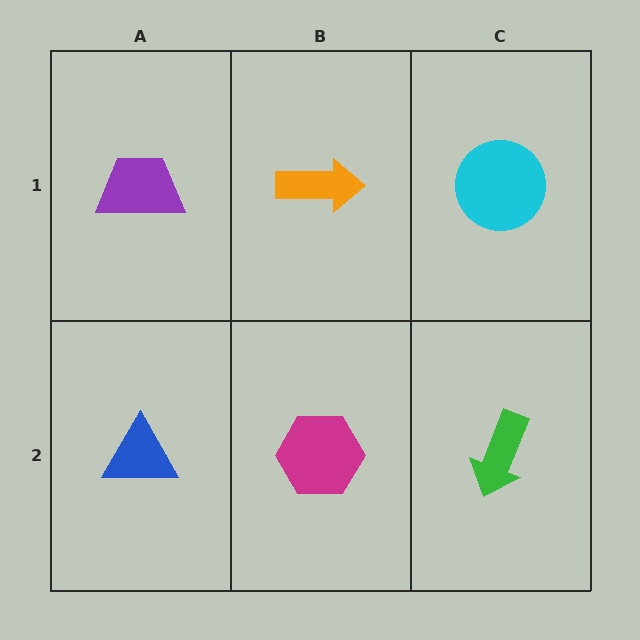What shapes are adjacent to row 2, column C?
A cyan circle (row 1, column C), a magenta hexagon (row 2, column B).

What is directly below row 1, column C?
A green arrow.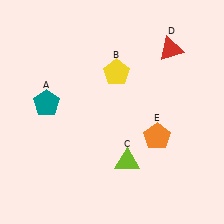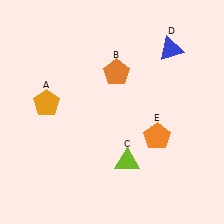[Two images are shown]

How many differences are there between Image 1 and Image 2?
There are 3 differences between the two images.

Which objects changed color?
A changed from teal to orange. B changed from yellow to orange. D changed from red to blue.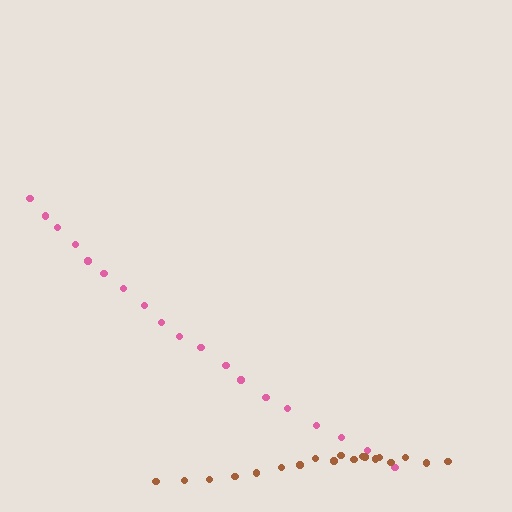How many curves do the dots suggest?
There are 2 distinct paths.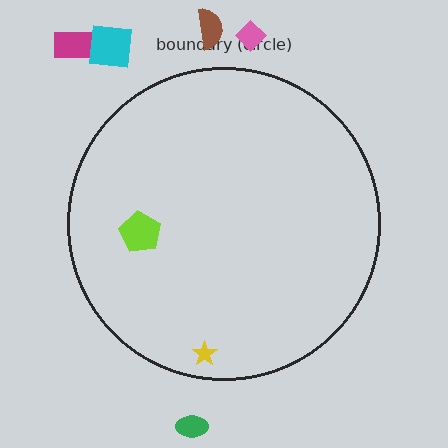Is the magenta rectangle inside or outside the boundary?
Outside.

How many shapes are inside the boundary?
2 inside, 5 outside.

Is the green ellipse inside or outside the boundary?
Outside.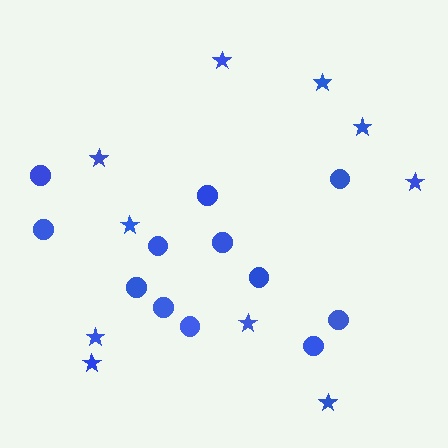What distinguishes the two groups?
There are 2 groups: one group of stars (10) and one group of circles (12).